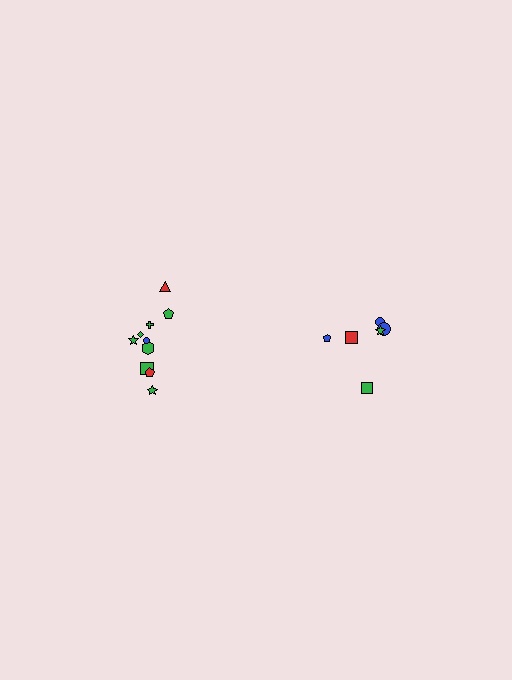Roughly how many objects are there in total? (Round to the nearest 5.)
Roughly 15 objects in total.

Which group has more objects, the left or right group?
The left group.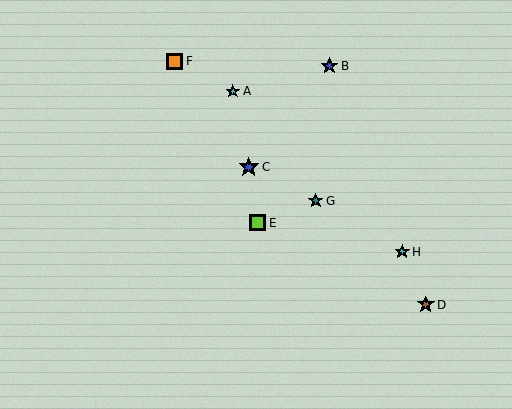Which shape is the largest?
The blue star (labeled C) is the largest.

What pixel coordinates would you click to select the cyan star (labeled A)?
Click at (233, 91) to select the cyan star A.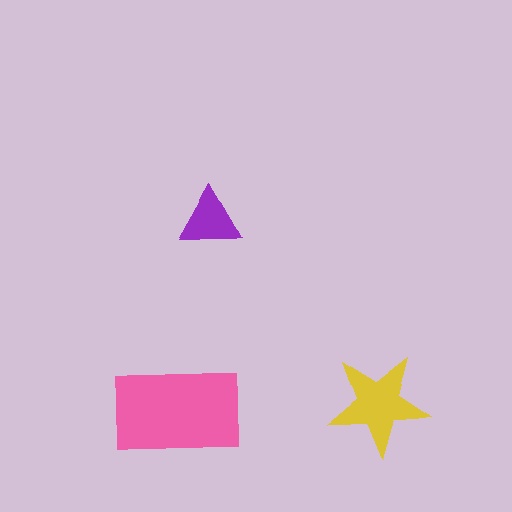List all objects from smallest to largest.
The purple triangle, the yellow star, the pink rectangle.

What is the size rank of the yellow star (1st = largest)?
2nd.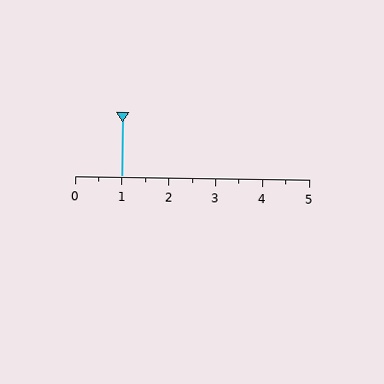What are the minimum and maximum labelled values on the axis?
The axis runs from 0 to 5.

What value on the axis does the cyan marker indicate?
The marker indicates approximately 1.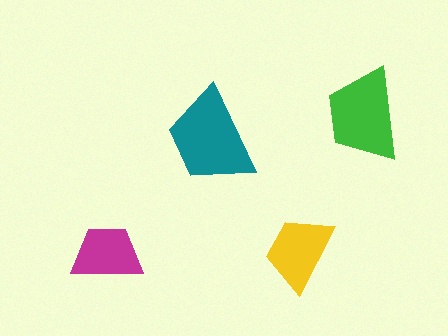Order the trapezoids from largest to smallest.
the teal one, the green one, the yellow one, the magenta one.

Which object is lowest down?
The magenta trapezoid is bottommost.